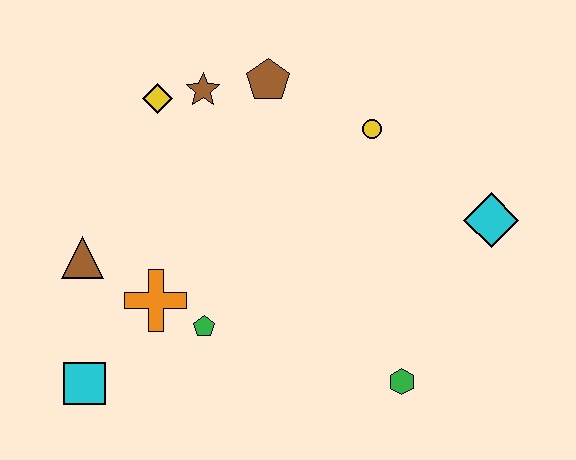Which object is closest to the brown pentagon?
The brown star is closest to the brown pentagon.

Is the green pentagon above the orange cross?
No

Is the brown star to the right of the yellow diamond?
Yes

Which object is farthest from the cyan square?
The cyan diamond is farthest from the cyan square.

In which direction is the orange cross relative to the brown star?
The orange cross is below the brown star.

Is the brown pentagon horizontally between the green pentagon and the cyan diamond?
Yes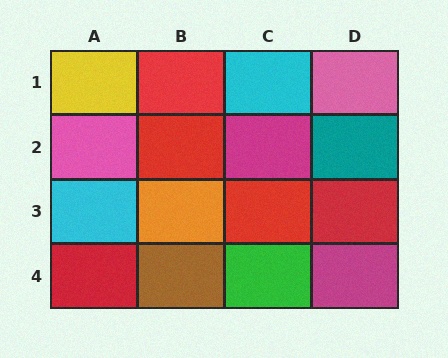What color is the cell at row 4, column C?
Green.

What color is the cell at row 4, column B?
Brown.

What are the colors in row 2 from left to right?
Pink, red, magenta, teal.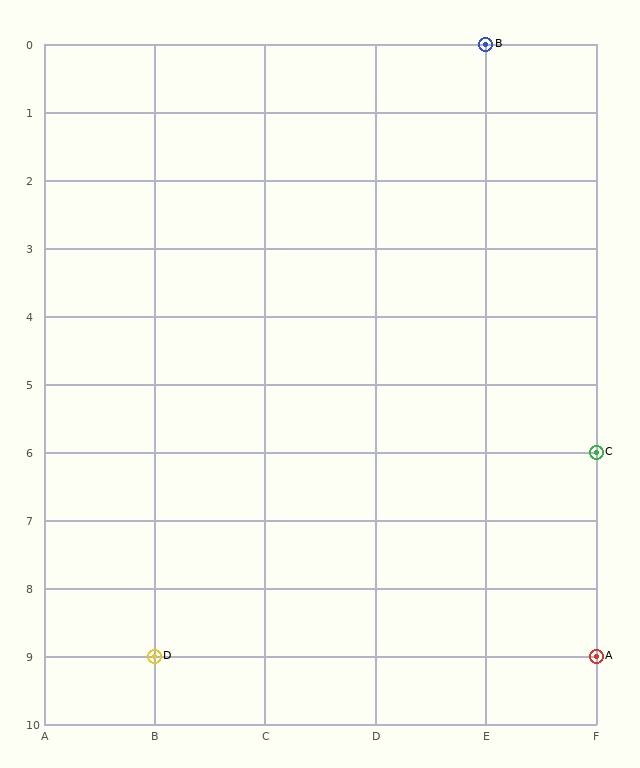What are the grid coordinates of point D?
Point D is at grid coordinates (B, 9).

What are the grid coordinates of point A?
Point A is at grid coordinates (F, 9).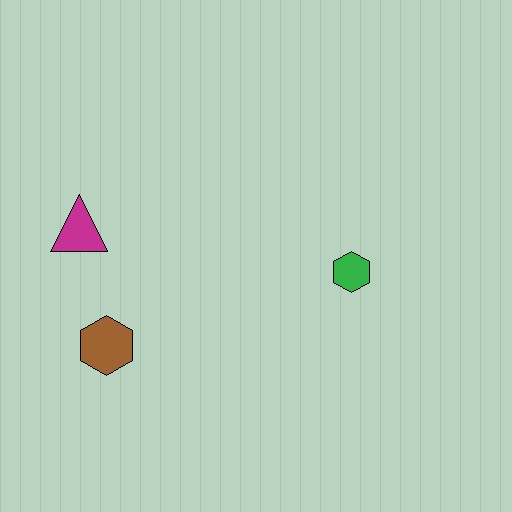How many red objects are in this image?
There are no red objects.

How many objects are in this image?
There are 3 objects.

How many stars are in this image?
There are no stars.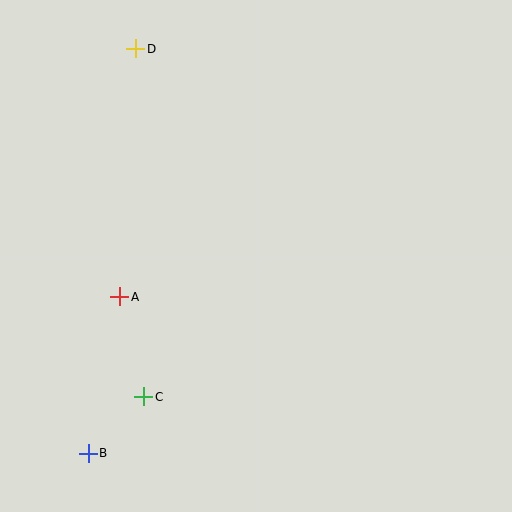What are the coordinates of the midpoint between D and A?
The midpoint between D and A is at (128, 173).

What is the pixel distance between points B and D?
The distance between B and D is 407 pixels.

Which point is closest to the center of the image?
Point A at (120, 297) is closest to the center.